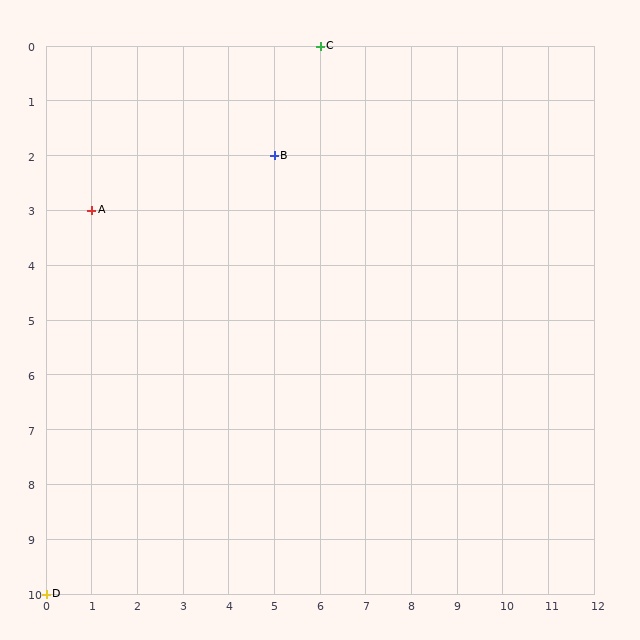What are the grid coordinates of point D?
Point D is at grid coordinates (0, 10).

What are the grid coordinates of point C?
Point C is at grid coordinates (6, 0).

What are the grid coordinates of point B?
Point B is at grid coordinates (5, 2).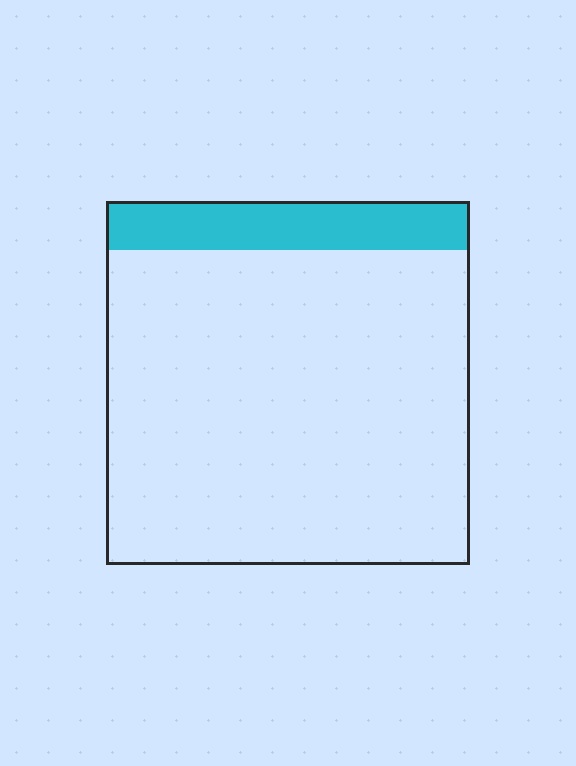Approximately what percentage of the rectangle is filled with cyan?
Approximately 15%.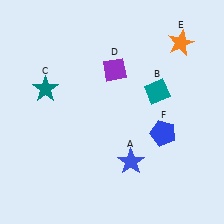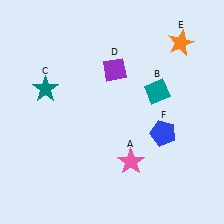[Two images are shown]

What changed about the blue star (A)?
In Image 1, A is blue. In Image 2, it changed to pink.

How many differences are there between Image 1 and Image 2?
There is 1 difference between the two images.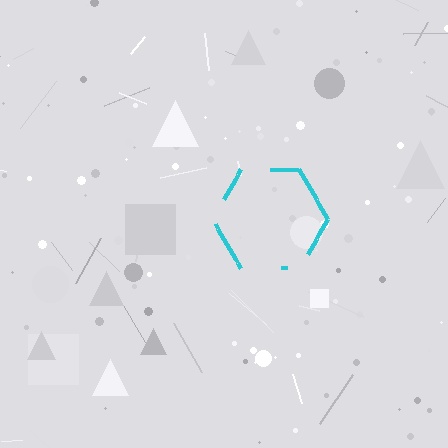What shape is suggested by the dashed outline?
The dashed outline suggests a hexagon.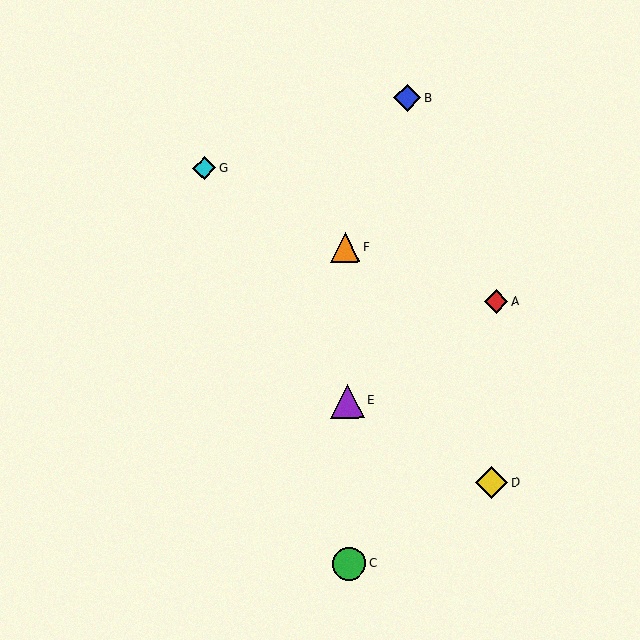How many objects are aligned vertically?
3 objects (C, E, F) are aligned vertically.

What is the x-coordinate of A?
Object A is at x≈496.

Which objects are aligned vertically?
Objects C, E, F are aligned vertically.